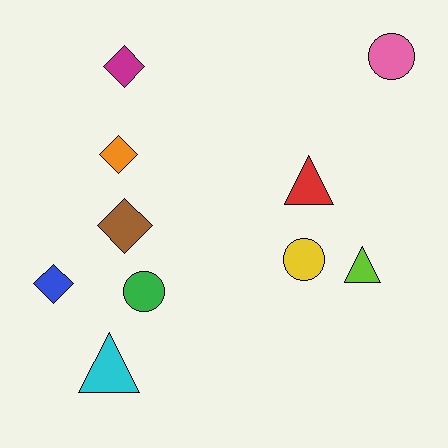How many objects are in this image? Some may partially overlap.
There are 10 objects.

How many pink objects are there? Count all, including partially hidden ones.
There is 1 pink object.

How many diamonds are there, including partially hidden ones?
There are 4 diamonds.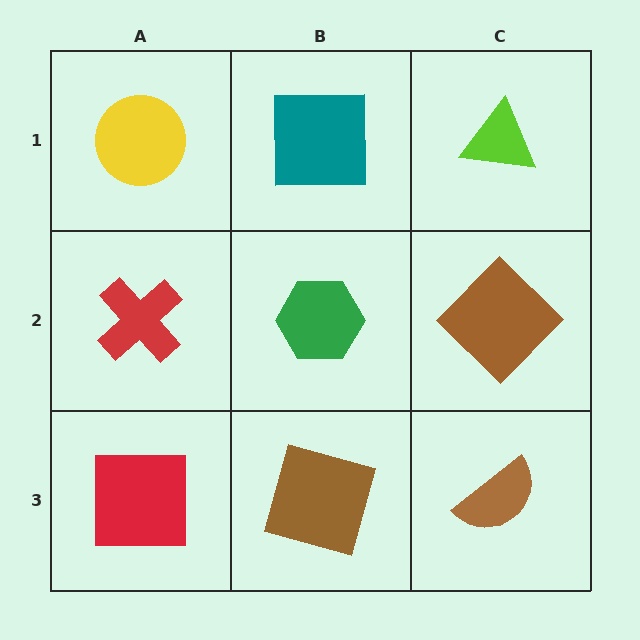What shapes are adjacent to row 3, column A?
A red cross (row 2, column A), a brown square (row 3, column B).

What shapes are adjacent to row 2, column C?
A lime triangle (row 1, column C), a brown semicircle (row 3, column C), a green hexagon (row 2, column B).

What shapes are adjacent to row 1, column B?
A green hexagon (row 2, column B), a yellow circle (row 1, column A), a lime triangle (row 1, column C).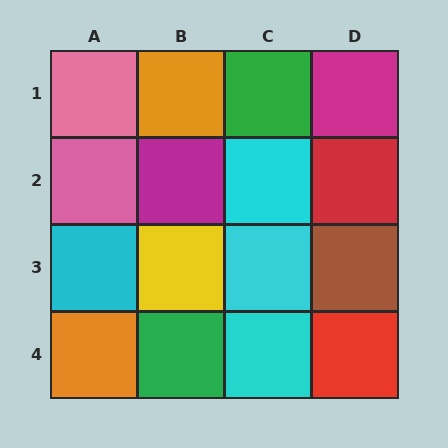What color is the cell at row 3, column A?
Cyan.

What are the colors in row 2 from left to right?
Pink, magenta, cyan, red.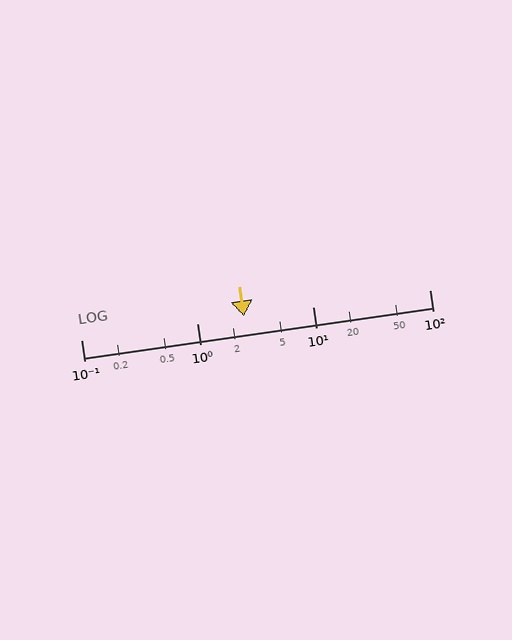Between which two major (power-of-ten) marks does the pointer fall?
The pointer is between 1 and 10.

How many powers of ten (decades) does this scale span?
The scale spans 3 decades, from 0.1 to 100.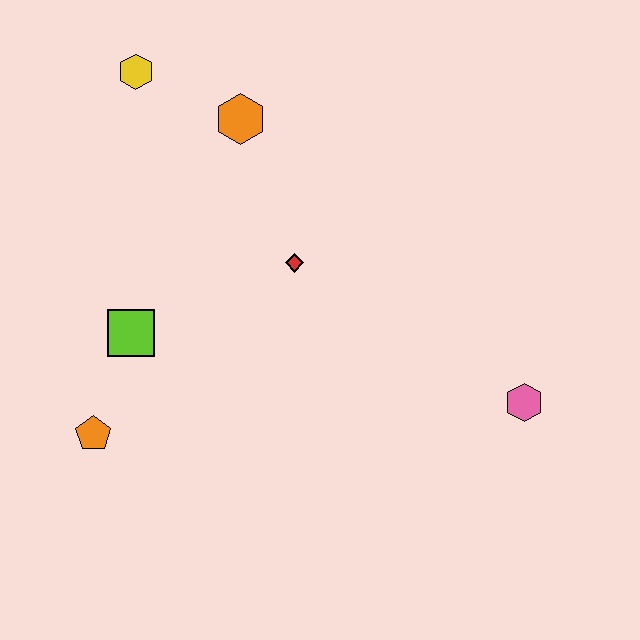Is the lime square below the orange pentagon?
No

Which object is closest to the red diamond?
The orange hexagon is closest to the red diamond.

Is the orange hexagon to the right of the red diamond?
No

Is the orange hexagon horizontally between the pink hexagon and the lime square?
Yes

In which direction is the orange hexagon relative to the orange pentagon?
The orange hexagon is above the orange pentagon.